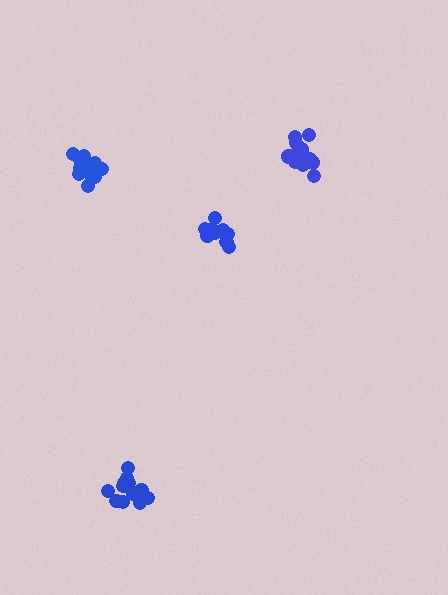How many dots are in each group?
Group 1: 13 dots, Group 2: 12 dots, Group 3: 14 dots, Group 4: 18 dots (57 total).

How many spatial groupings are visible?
There are 4 spatial groupings.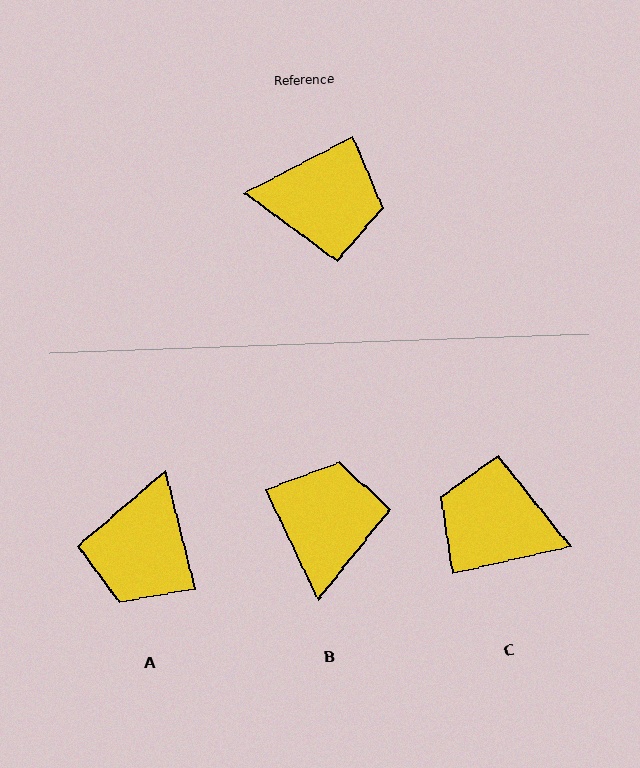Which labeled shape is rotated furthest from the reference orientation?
C, about 165 degrees away.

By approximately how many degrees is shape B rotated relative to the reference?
Approximately 88 degrees counter-clockwise.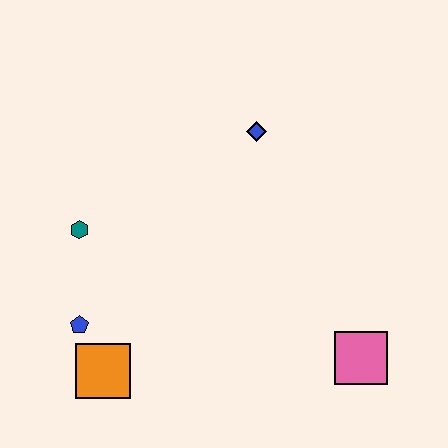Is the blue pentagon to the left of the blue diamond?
Yes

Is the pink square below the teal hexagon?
Yes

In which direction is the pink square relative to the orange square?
The pink square is to the right of the orange square.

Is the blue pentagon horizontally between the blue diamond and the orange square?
No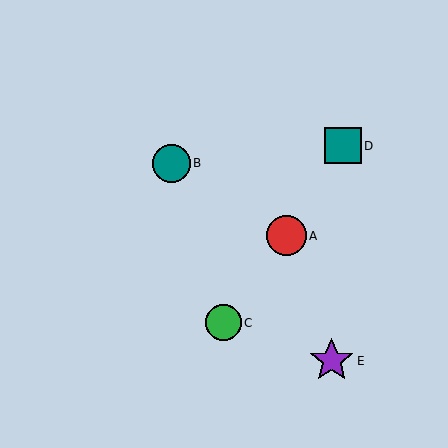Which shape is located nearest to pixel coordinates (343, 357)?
The purple star (labeled E) at (332, 361) is nearest to that location.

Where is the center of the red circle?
The center of the red circle is at (286, 236).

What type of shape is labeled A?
Shape A is a red circle.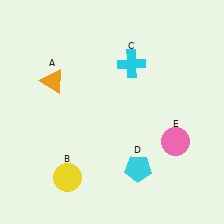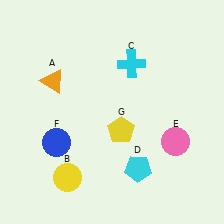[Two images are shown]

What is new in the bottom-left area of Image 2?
A blue circle (F) was added in the bottom-left area of Image 2.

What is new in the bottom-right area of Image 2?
A yellow pentagon (G) was added in the bottom-right area of Image 2.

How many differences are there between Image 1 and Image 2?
There are 2 differences between the two images.